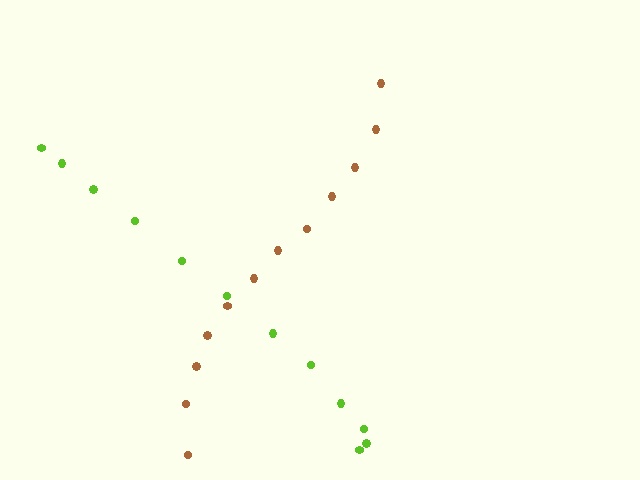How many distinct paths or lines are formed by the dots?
There are 2 distinct paths.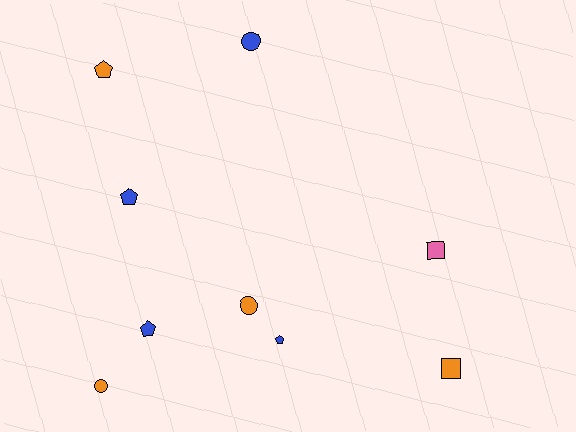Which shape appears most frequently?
Pentagon, with 4 objects.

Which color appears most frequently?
Blue, with 4 objects.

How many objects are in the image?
There are 9 objects.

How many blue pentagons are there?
There are 3 blue pentagons.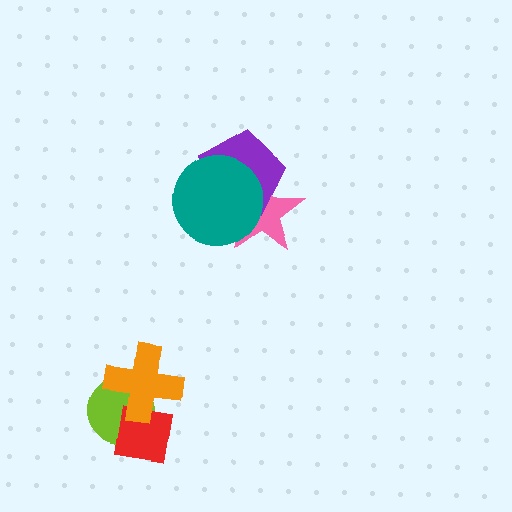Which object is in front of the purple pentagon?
The teal circle is in front of the purple pentagon.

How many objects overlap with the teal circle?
2 objects overlap with the teal circle.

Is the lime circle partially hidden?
Yes, it is partially covered by another shape.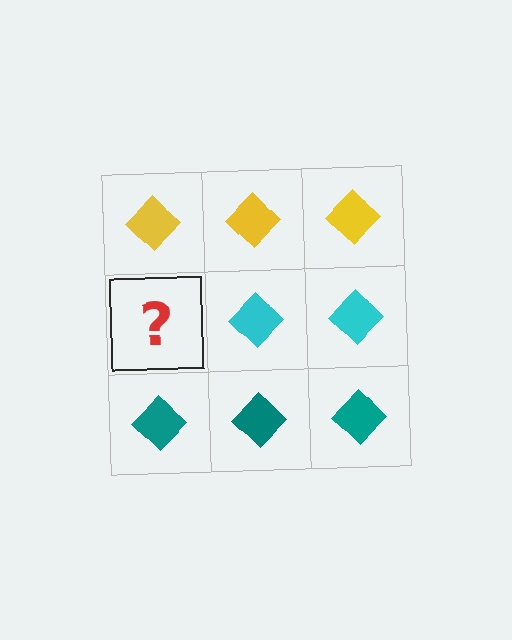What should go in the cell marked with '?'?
The missing cell should contain a cyan diamond.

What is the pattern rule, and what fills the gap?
The rule is that each row has a consistent color. The gap should be filled with a cyan diamond.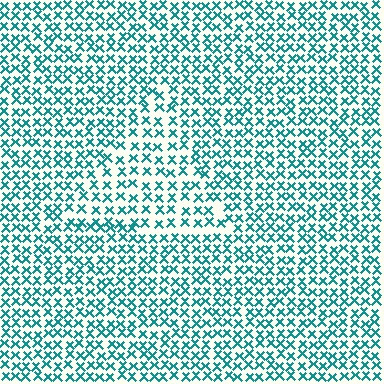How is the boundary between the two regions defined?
The boundary is defined by a change in element density (approximately 1.4x ratio). All elements are the same color, size, and shape.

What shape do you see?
I see a triangle.